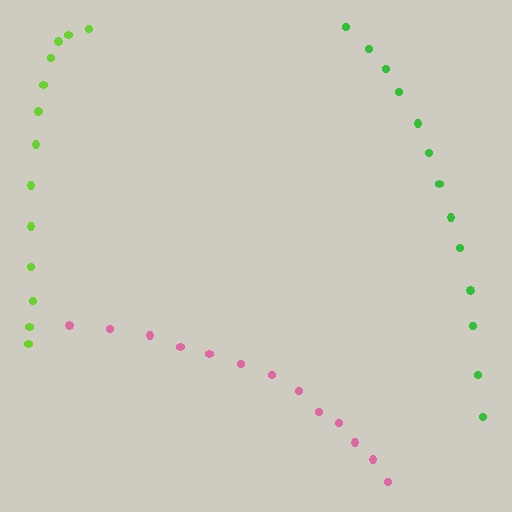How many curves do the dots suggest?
There are 3 distinct paths.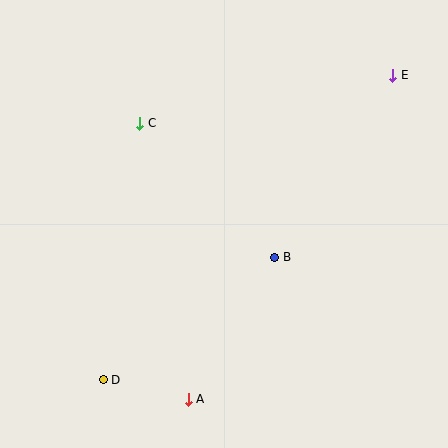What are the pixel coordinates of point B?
Point B is at (275, 257).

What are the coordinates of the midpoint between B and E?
The midpoint between B and E is at (334, 166).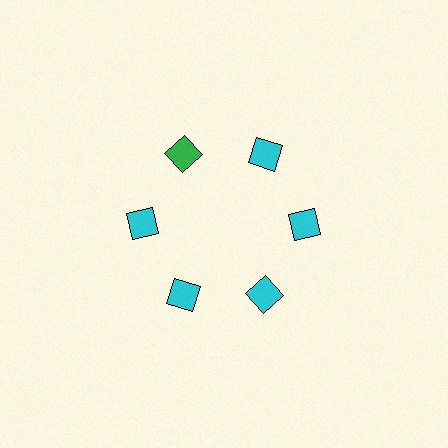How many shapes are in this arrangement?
There are 6 shapes arranged in a ring pattern.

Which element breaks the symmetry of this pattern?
The green square at roughly the 11 o'clock position breaks the symmetry. All other shapes are cyan squares.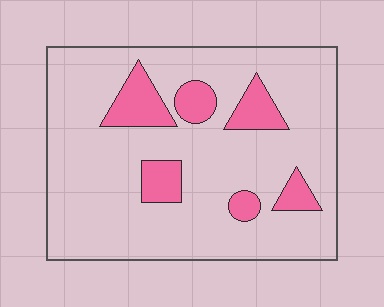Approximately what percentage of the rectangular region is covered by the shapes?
Approximately 15%.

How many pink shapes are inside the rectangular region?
6.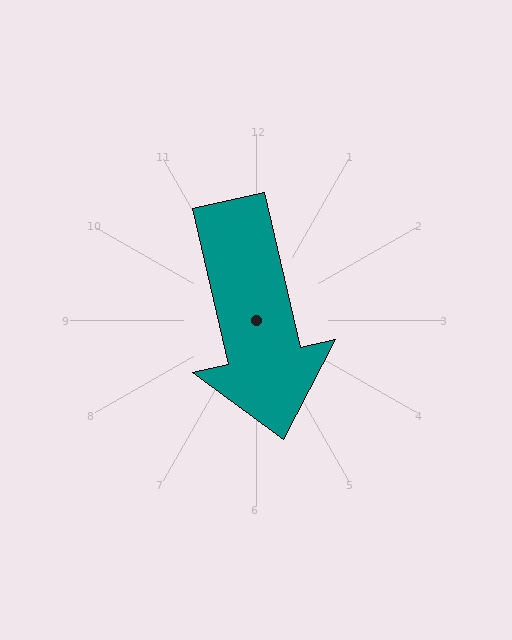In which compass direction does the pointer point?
South.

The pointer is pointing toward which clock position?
Roughly 6 o'clock.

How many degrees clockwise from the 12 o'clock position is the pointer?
Approximately 167 degrees.